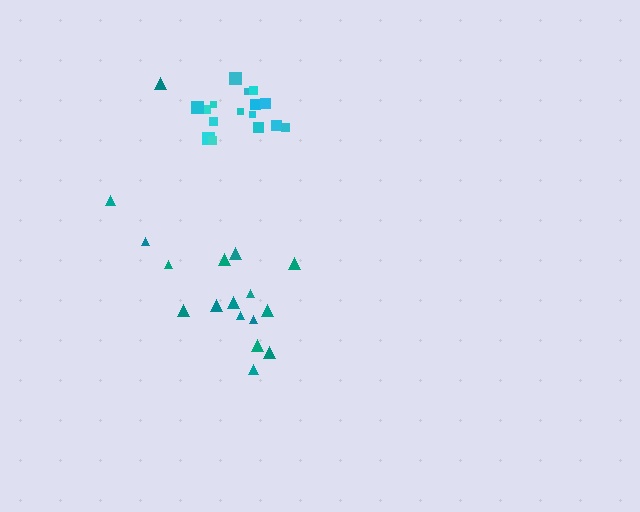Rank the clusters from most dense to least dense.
cyan, teal.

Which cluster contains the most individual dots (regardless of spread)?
Teal (17).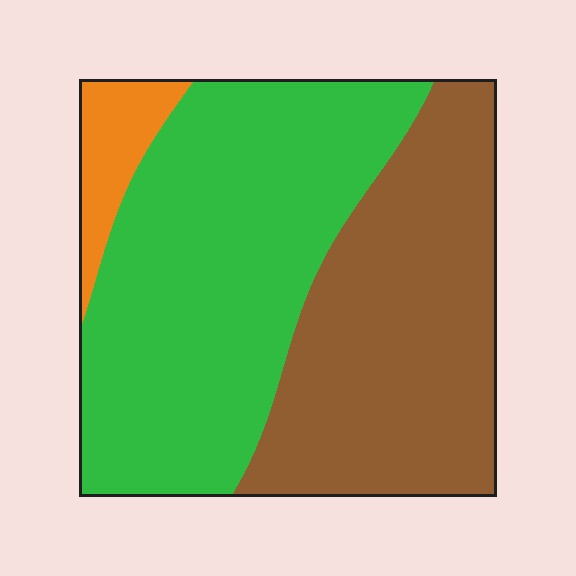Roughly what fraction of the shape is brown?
Brown covers around 40% of the shape.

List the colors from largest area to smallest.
From largest to smallest: green, brown, orange.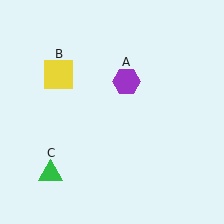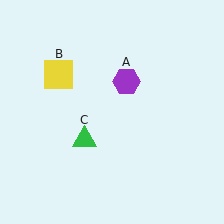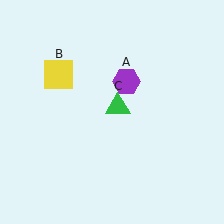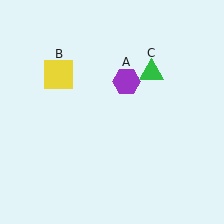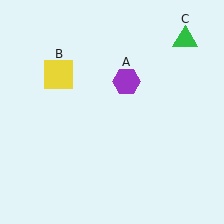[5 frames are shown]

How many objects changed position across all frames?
1 object changed position: green triangle (object C).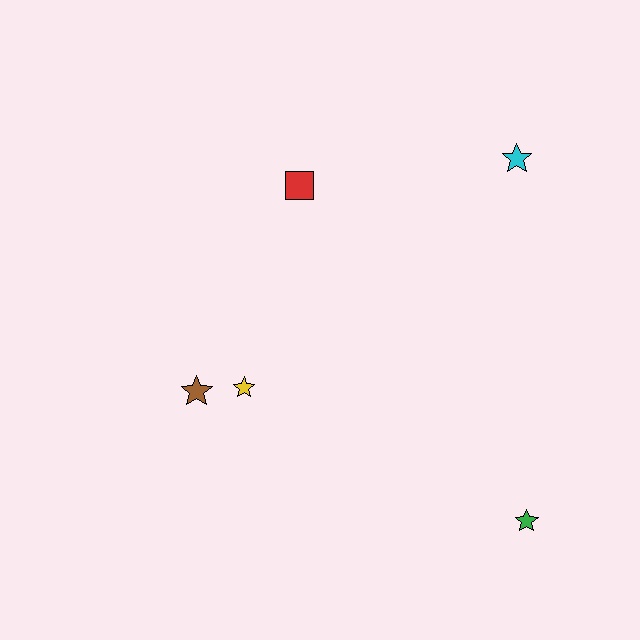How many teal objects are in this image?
There are no teal objects.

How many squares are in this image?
There is 1 square.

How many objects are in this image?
There are 5 objects.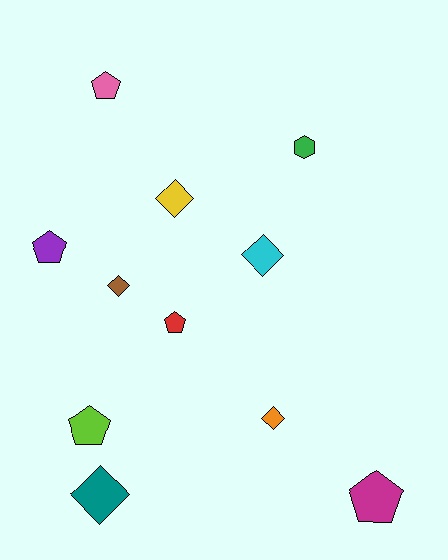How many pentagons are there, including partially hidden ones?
There are 5 pentagons.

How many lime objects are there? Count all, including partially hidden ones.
There is 1 lime object.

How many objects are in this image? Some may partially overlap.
There are 11 objects.